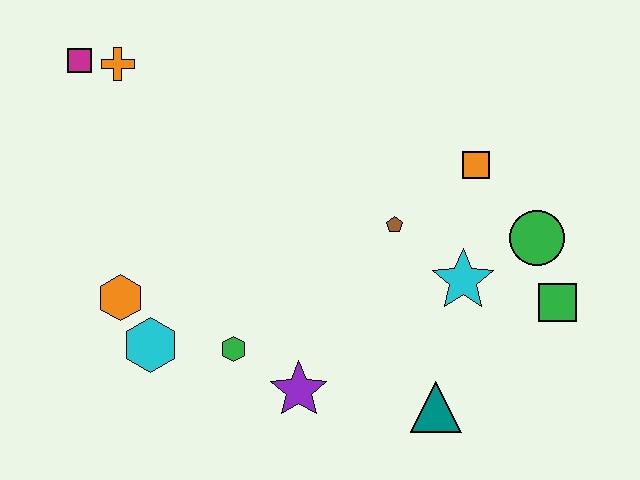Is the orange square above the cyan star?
Yes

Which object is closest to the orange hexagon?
The cyan hexagon is closest to the orange hexagon.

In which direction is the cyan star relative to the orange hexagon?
The cyan star is to the right of the orange hexagon.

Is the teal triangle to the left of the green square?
Yes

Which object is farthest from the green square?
The magenta square is farthest from the green square.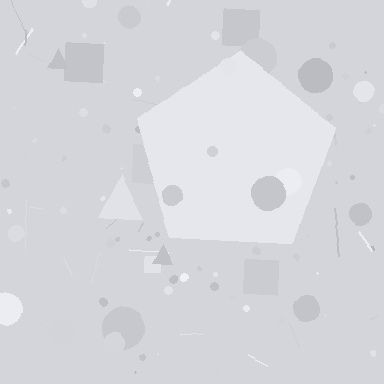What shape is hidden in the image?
A pentagon is hidden in the image.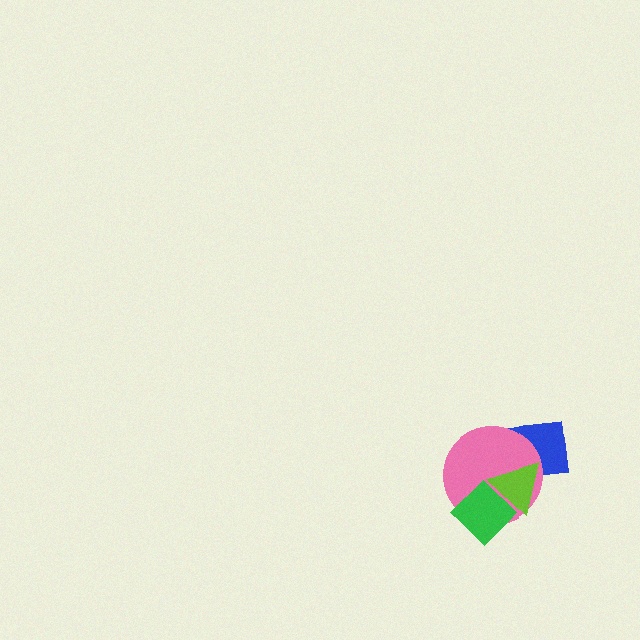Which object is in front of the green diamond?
The lime triangle is in front of the green diamond.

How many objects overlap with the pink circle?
3 objects overlap with the pink circle.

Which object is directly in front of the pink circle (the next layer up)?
The green diamond is directly in front of the pink circle.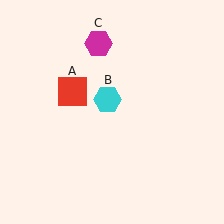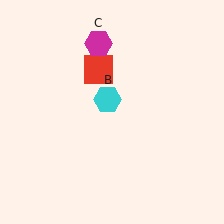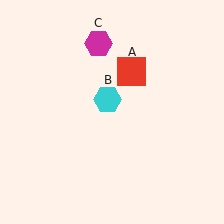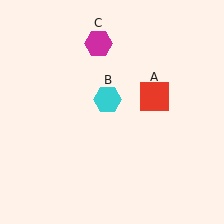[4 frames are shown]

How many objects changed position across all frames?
1 object changed position: red square (object A).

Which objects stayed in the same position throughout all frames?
Cyan hexagon (object B) and magenta hexagon (object C) remained stationary.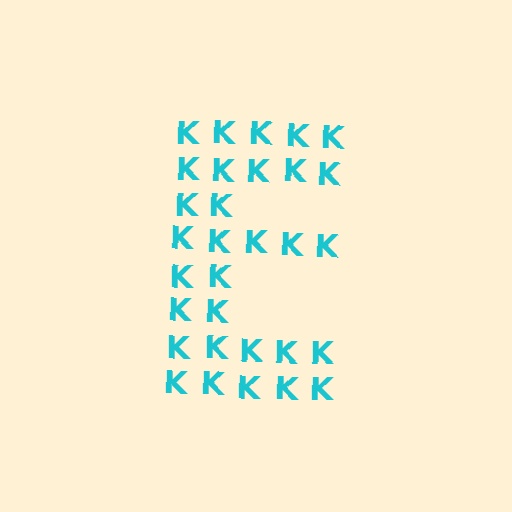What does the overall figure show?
The overall figure shows the letter E.